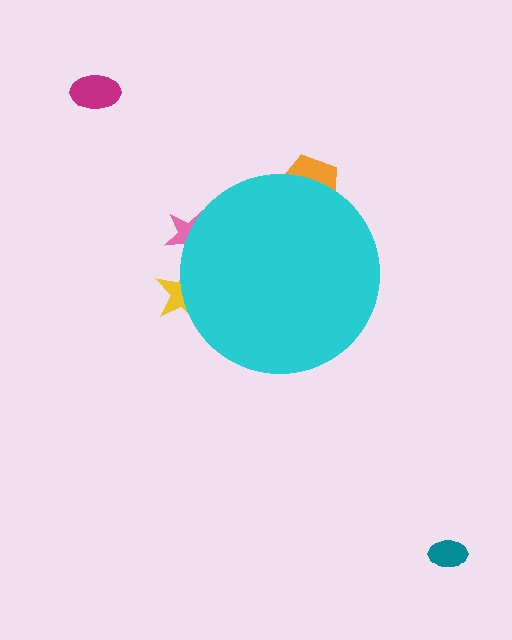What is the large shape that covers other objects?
A cyan circle.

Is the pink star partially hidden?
Yes, the pink star is partially hidden behind the cyan circle.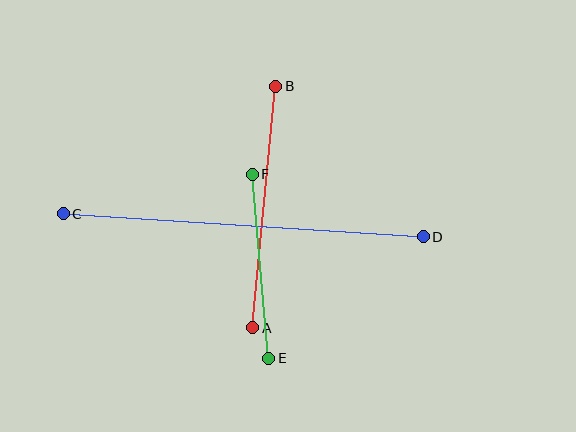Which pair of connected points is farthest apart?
Points C and D are farthest apart.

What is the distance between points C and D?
The distance is approximately 361 pixels.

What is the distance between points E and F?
The distance is approximately 185 pixels.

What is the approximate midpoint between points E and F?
The midpoint is at approximately (260, 266) pixels.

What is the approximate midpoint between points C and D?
The midpoint is at approximately (243, 225) pixels.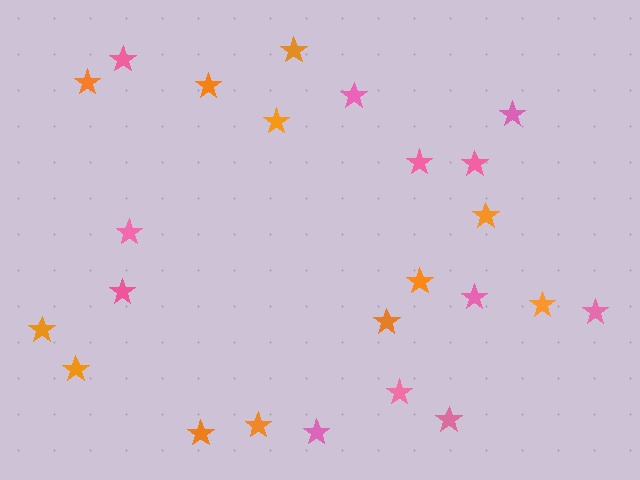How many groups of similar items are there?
There are 2 groups: one group of orange stars (12) and one group of pink stars (12).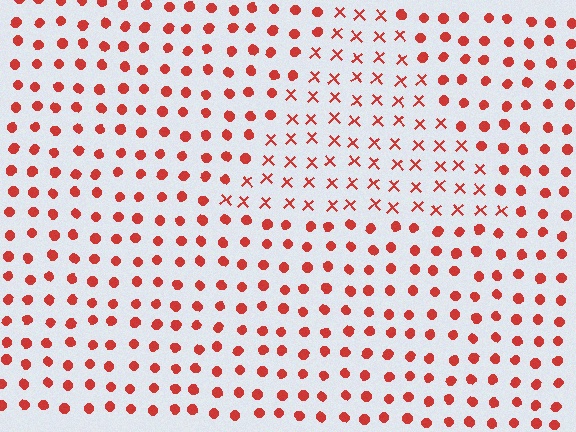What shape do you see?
I see a triangle.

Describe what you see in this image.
The image is filled with small red elements arranged in a uniform grid. A triangle-shaped region contains X marks, while the surrounding area contains circles. The boundary is defined purely by the change in element shape.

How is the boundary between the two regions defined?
The boundary is defined by a change in element shape: X marks inside vs. circles outside. All elements share the same color and spacing.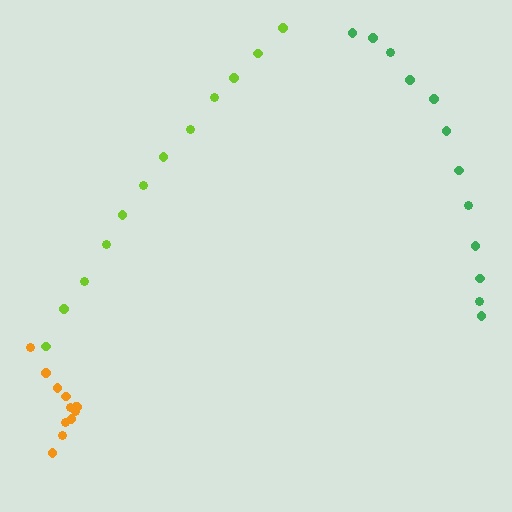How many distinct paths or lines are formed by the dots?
There are 3 distinct paths.